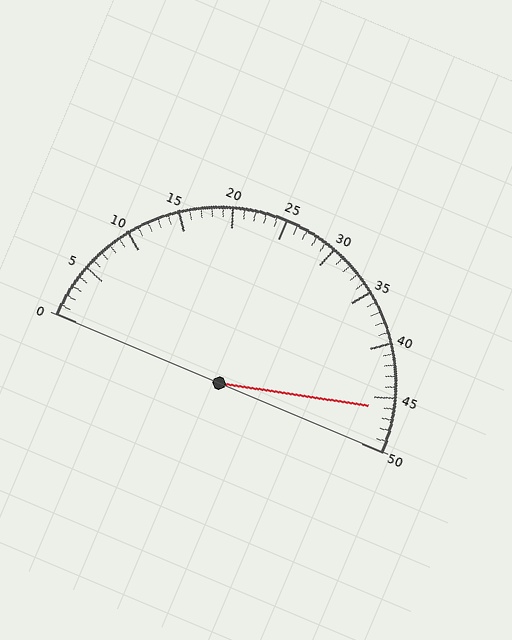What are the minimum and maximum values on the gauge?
The gauge ranges from 0 to 50.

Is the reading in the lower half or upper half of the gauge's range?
The reading is in the upper half of the range (0 to 50).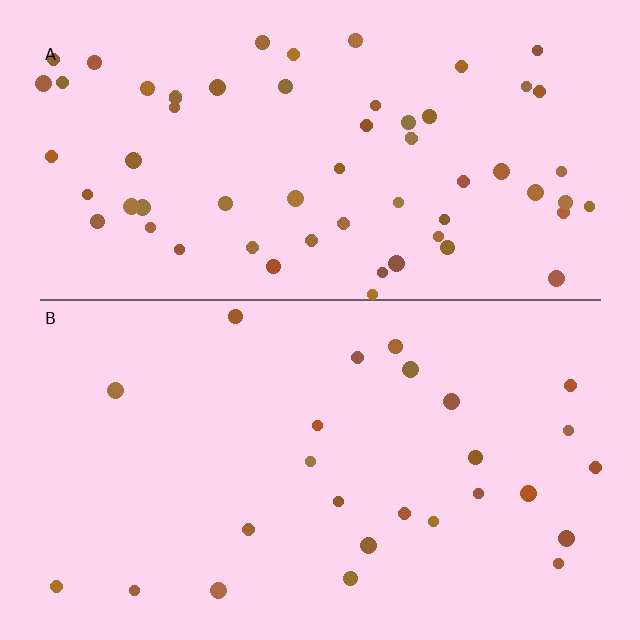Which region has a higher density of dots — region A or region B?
A (the top).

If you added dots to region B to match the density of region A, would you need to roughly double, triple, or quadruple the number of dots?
Approximately double.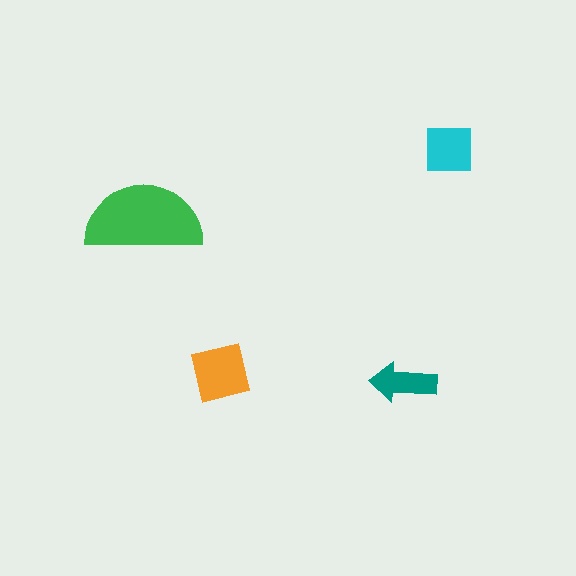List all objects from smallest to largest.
The teal arrow, the cyan square, the orange square, the green semicircle.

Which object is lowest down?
The teal arrow is bottommost.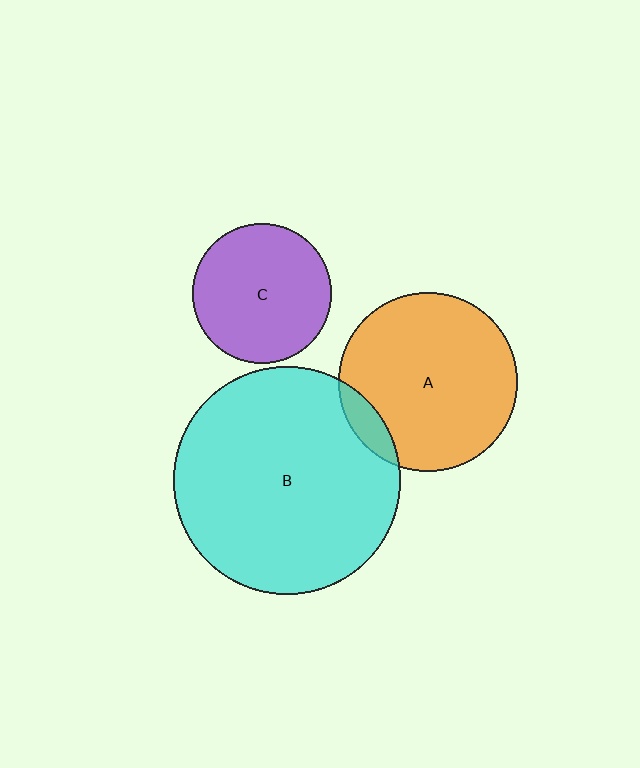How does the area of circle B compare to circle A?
Approximately 1.6 times.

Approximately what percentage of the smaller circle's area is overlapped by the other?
Approximately 10%.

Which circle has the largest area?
Circle B (cyan).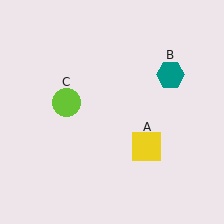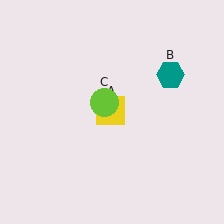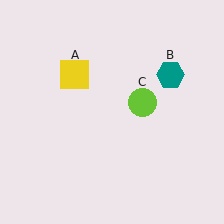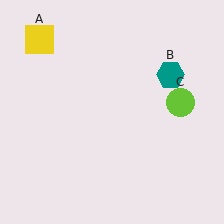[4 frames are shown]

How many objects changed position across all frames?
2 objects changed position: yellow square (object A), lime circle (object C).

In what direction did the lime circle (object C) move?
The lime circle (object C) moved right.